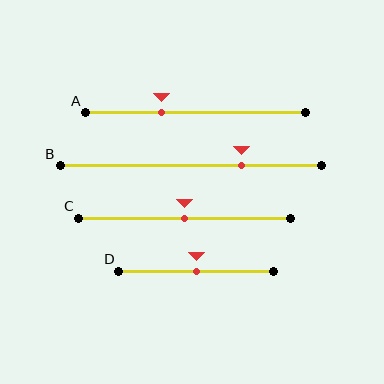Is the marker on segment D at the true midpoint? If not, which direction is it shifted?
Yes, the marker on segment D is at the true midpoint.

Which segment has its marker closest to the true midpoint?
Segment C has its marker closest to the true midpoint.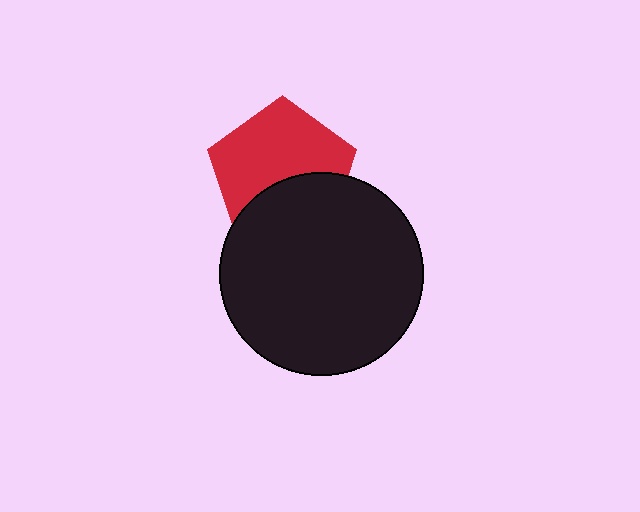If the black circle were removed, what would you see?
You would see the complete red pentagon.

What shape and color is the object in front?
The object in front is a black circle.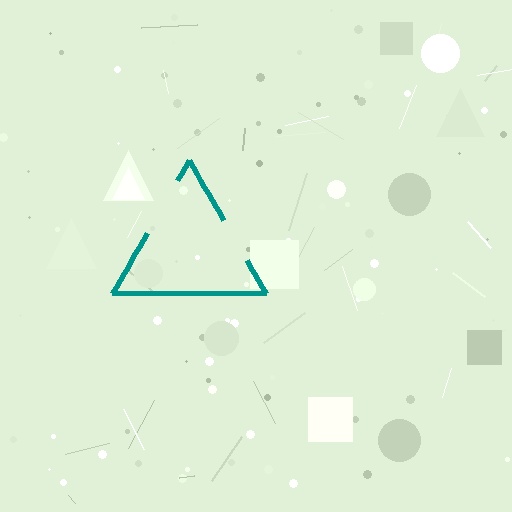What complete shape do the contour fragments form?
The contour fragments form a triangle.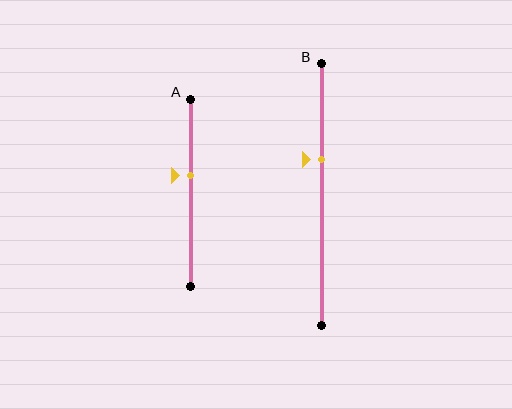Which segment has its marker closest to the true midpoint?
Segment A has its marker closest to the true midpoint.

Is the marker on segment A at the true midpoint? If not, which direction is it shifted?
No, the marker on segment A is shifted upward by about 9% of the segment length.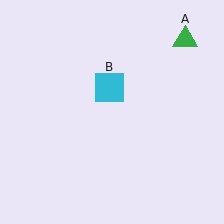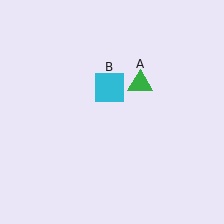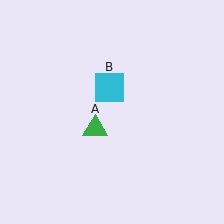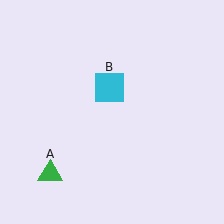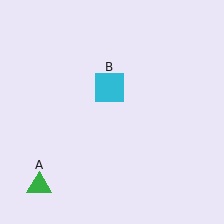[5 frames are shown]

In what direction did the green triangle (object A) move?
The green triangle (object A) moved down and to the left.